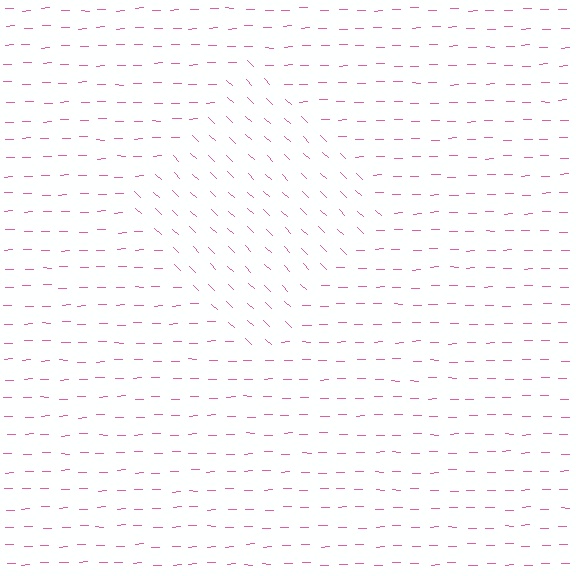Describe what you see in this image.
The image is filled with small pink line segments. A diamond region in the image has lines oriented differently from the surrounding lines, creating a visible texture boundary.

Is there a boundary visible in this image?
Yes, there is a texture boundary formed by a change in line orientation.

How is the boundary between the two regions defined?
The boundary is defined purely by a change in line orientation (approximately 45 degrees difference). All lines are the same color and thickness.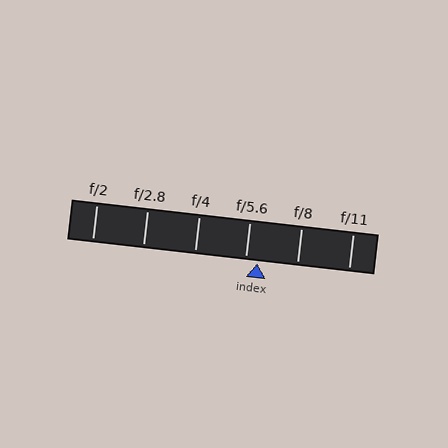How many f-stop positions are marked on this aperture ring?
There are 6 f-stop positions marked.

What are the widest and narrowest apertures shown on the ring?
The widest aperture shown is f/2 and the narrowest is f/11.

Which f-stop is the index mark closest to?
The index mark is closest to f/5.6.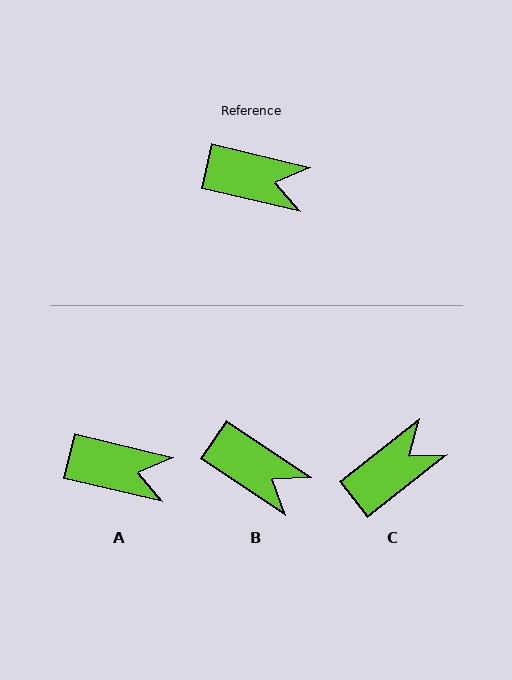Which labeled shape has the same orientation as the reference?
A.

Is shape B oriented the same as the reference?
No, it is off by about 21 degrees.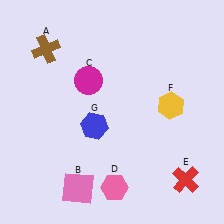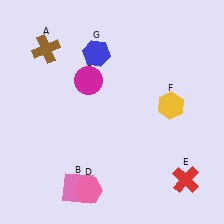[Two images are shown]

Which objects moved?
The objects that moved are: the pink hexagon (D), the blue hexagon (G).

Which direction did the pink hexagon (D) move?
The pink hexagon (D) moved left.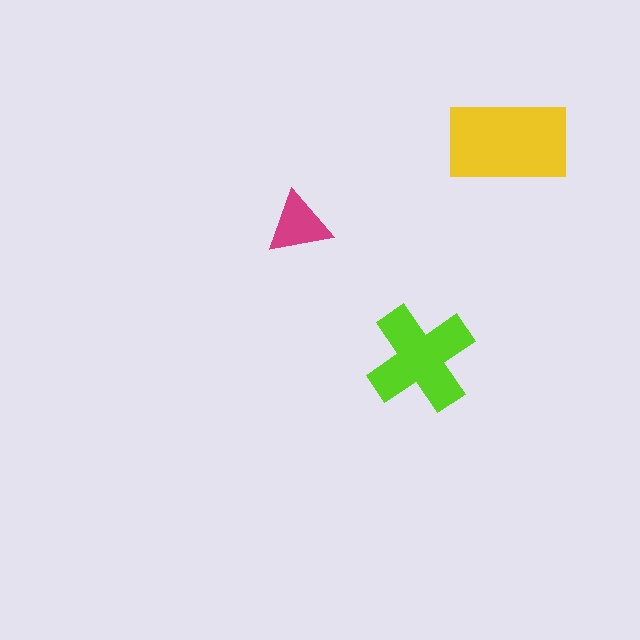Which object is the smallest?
The magenta triangle.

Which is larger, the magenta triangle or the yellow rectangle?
The yellow rectangle.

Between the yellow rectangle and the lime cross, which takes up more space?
The yellow rectangle.